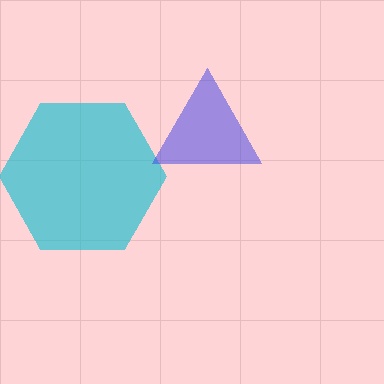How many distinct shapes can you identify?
There are 2 distinct shapes: a cyan hexagon, a blue triangle.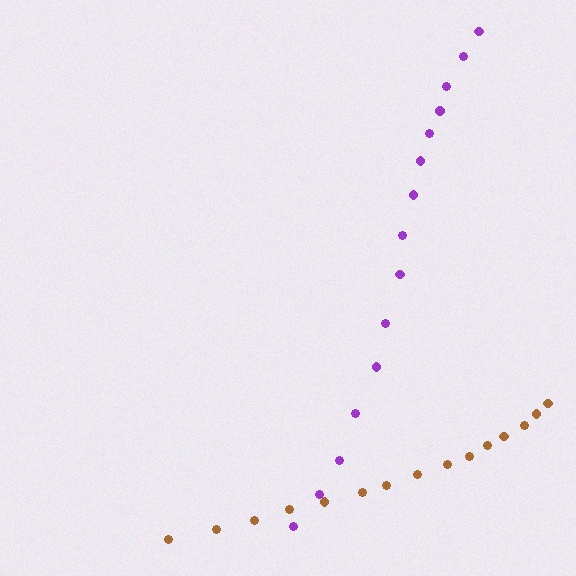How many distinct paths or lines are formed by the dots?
There are 2 distinct paths.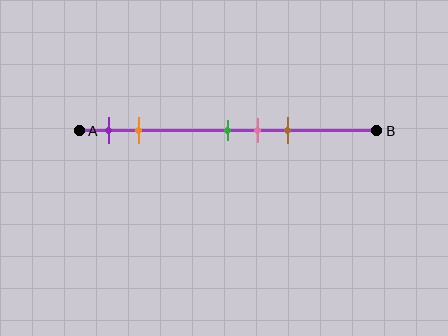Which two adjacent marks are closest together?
The green and pink marks are the closest adjacent pair.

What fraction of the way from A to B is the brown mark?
The brown mark is approximately 70% (0.7) of the way from A to B.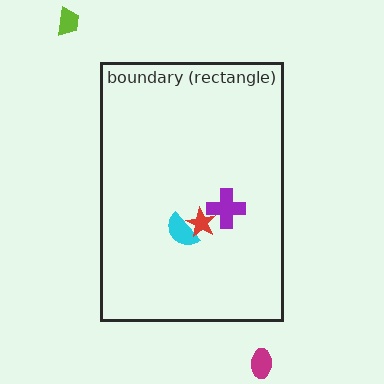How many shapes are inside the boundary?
3 inside, 2 outside.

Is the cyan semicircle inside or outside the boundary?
Inside.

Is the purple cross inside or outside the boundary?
Inside.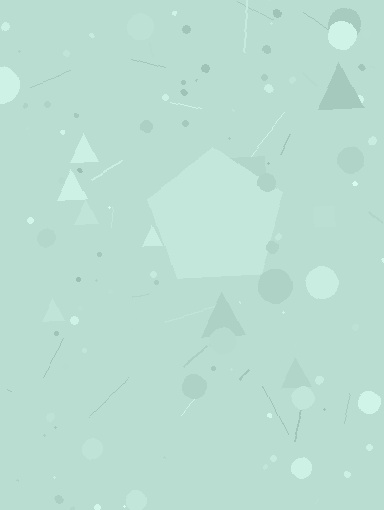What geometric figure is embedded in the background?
A pentagon is embedded in the background.